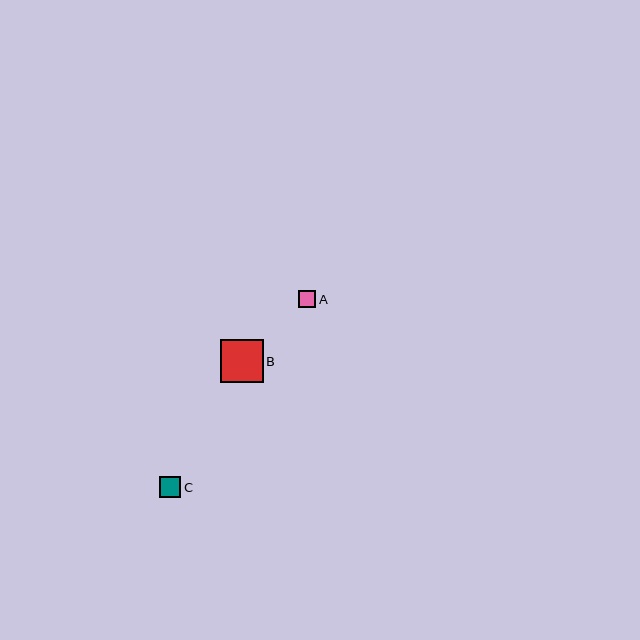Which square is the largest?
Square B is the largest with a size of approximately 43 pixels.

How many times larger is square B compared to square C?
Square B is approximately 2.0 times the size of square C.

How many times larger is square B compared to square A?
Square B is approximately 2.4 times the size of square A.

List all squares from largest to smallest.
From largest to smallest: B, C, A.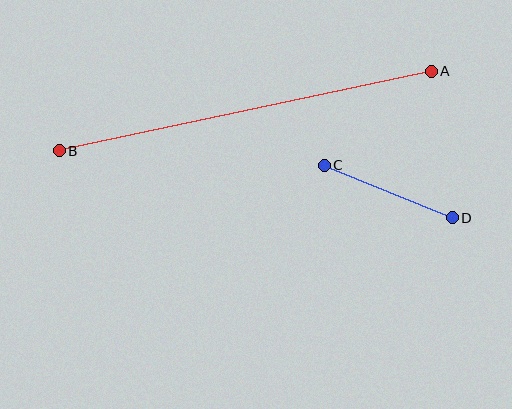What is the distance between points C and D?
The distance is approximately 138 pixels.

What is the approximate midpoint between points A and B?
The midpoint is at approximately (245, 111) pixels.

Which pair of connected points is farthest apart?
Points A and B are farthest apart.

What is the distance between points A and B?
The distance is approximately 381 pixels.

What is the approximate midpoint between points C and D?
The midpoint is at approximately (388, 192) pixels.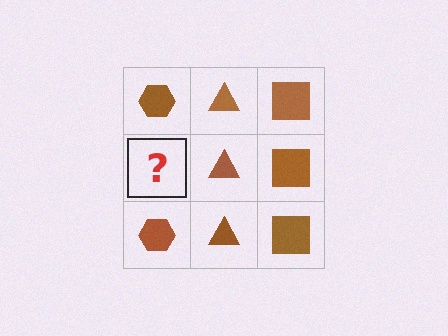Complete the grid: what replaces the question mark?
The question mark should be replaced with a brown hexagon.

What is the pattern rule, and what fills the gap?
The rule is that each column has a consistent shape. The gap should be filled with a brown hexagon.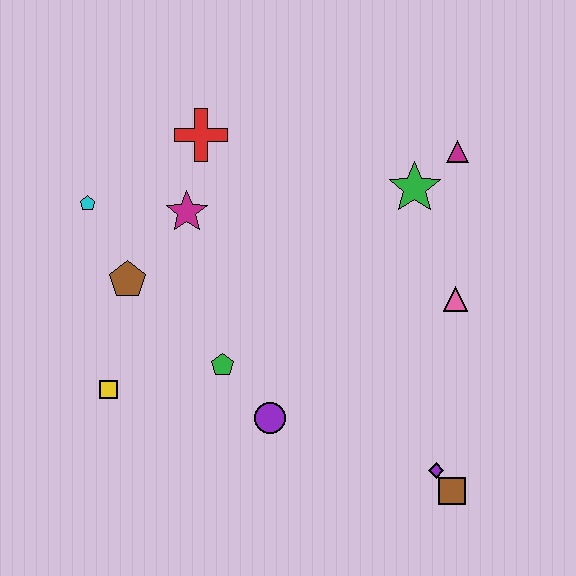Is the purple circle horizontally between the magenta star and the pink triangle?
Yes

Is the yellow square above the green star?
No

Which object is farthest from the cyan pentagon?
The brown square is farthest from the cyan pentagon.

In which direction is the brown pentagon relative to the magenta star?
The brown pentagon is below the magenta star.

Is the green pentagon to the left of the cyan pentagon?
No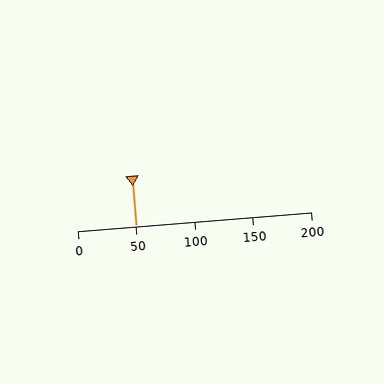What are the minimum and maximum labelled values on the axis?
The axis runs from 0 to 200.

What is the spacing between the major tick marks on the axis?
The major ticks are spaced 50 apart.